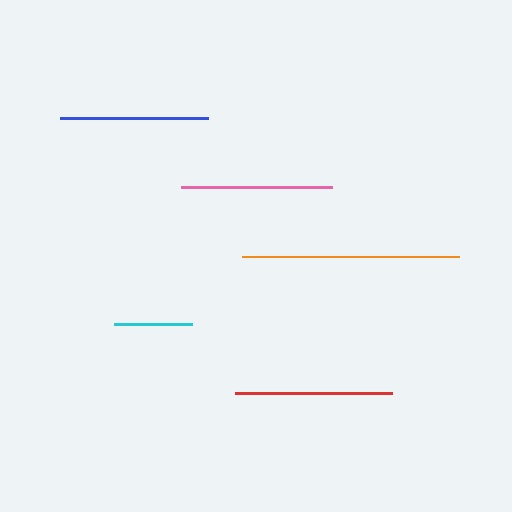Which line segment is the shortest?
The cyan line is the shortest at approximately 78 pixels.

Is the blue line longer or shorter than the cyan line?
The blue line is longer than the cyan line.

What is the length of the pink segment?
The pink segment is approximately 151 pixels long.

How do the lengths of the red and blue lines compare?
The red and blue lines are approximately the same length.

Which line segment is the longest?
The orange line is the longest at approximately 217 pixels.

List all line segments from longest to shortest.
From longest to shortest: orange, red, pink, blue, cyan.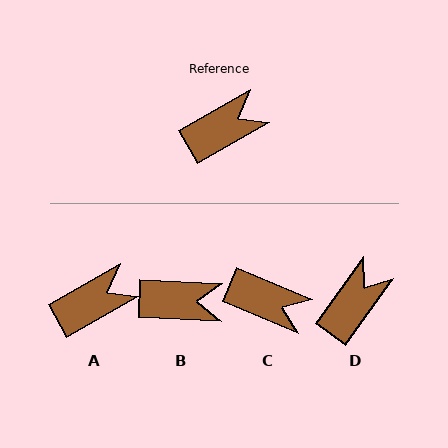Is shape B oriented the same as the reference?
No, it is off by about 32 degrees.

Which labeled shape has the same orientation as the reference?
A.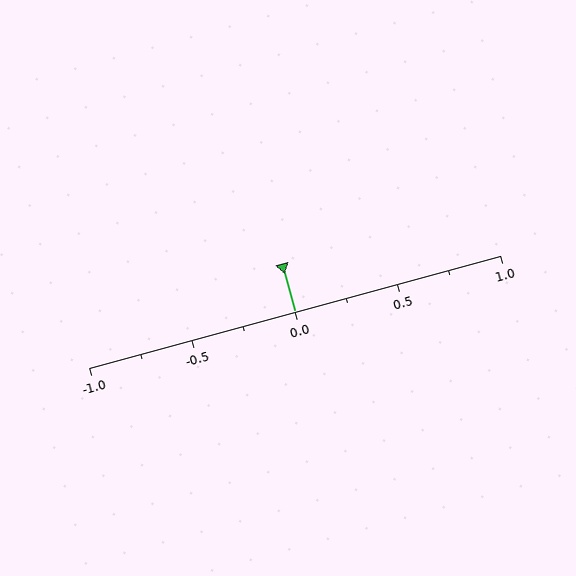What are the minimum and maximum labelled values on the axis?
The axis runs from -1.0 to 1.0.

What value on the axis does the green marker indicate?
The marker indicates approximately 0.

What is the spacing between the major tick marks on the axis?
The major ticks are spaced 0.5 apart.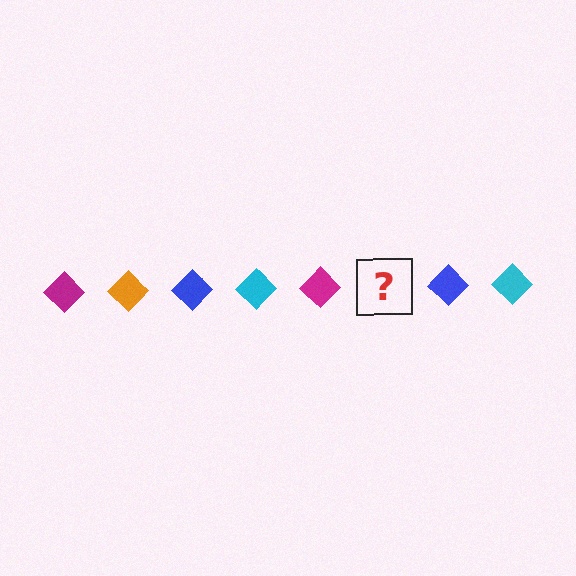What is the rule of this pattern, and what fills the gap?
The rule is that the pattern cycles through magenta, orange, blue, cyan diamonds. The gap should be filled with an orange diamond.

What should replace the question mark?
The question mark should be replaced with an orange diamond.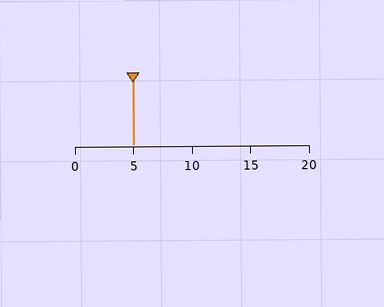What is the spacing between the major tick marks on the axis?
The major ticks are spaced 5 apart.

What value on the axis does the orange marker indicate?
The marker indicates approximately 5.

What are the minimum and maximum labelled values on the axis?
The axis runs from 0 to 20.